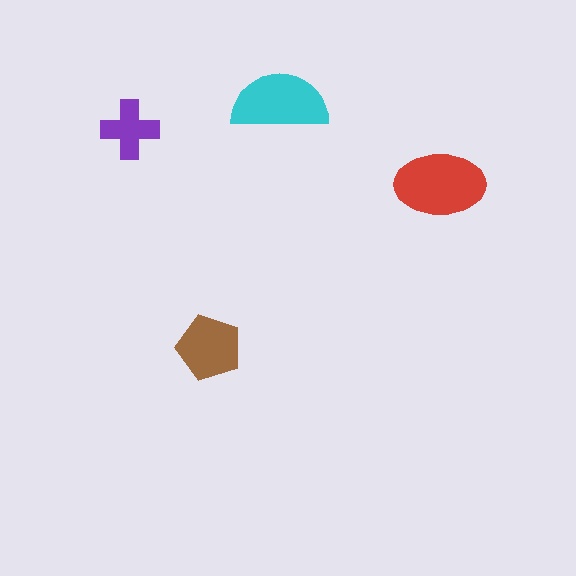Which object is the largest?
The red ellipse.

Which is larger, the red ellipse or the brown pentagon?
The red ellipse.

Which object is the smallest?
The purple cross.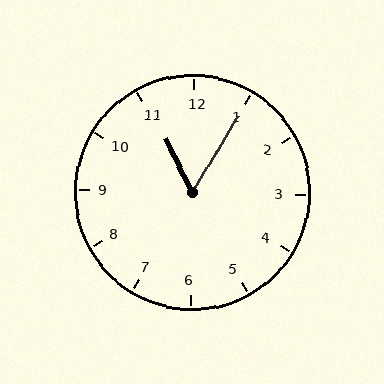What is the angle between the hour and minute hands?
Approximately 58 degrees.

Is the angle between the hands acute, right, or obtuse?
It is acute.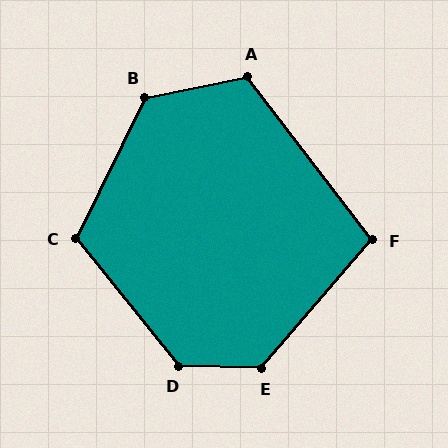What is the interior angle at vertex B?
Approximately 128 degrees (obtuse).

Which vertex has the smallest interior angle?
F, at approximately 102 degrees.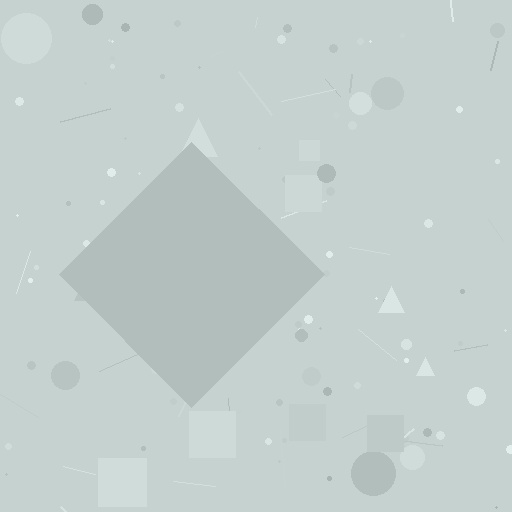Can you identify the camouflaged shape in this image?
The camouflaged shape is a diamond.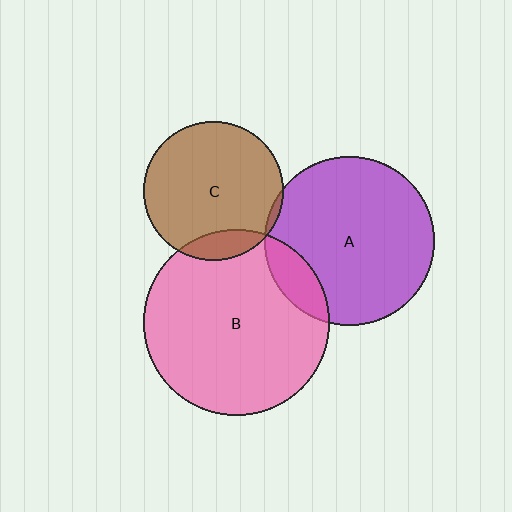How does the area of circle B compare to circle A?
Approximately 1.2 times.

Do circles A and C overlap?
Yes.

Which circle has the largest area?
Circle B (pink).